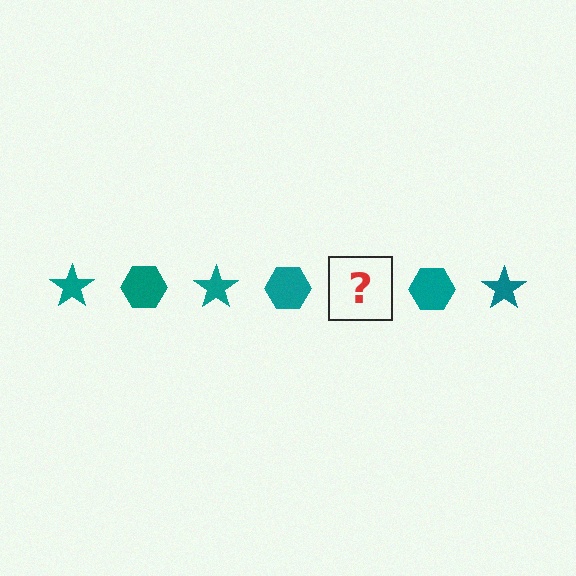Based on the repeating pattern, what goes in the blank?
The blank should be a teal star.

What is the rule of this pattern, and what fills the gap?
The rule is that the pattern cycles through star, hexagon shapes in teal. The gap should be filled with a teal star.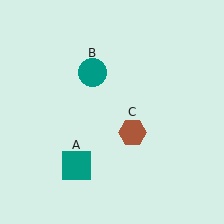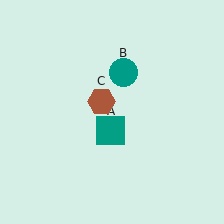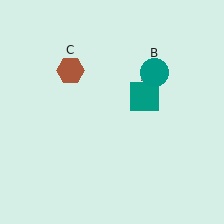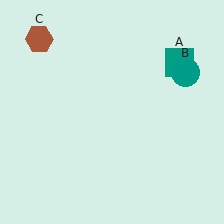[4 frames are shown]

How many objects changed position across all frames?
3 objects changed position: teal square (object A), teal circle (object B), brown hexagon (object C).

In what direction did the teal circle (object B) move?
The teal circle (object B) moved right.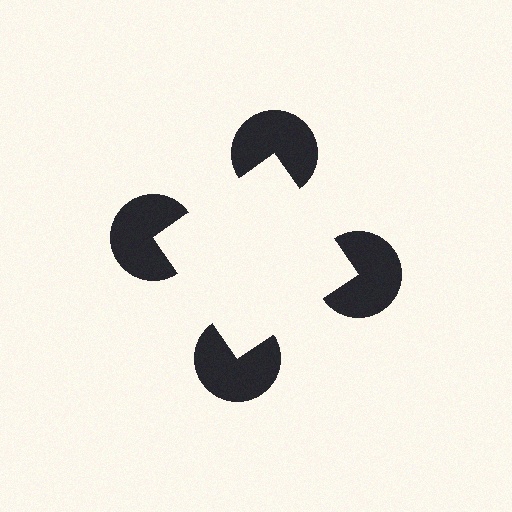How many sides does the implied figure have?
4 sides.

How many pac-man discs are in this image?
There are 4 — one at each vertex of the illusory square.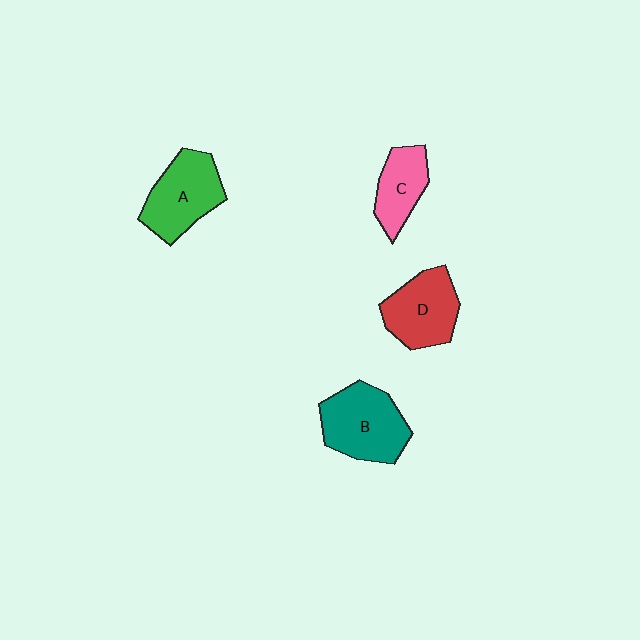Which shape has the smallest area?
Shape C (pink).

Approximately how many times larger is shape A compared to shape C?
Approximately 1.4 times.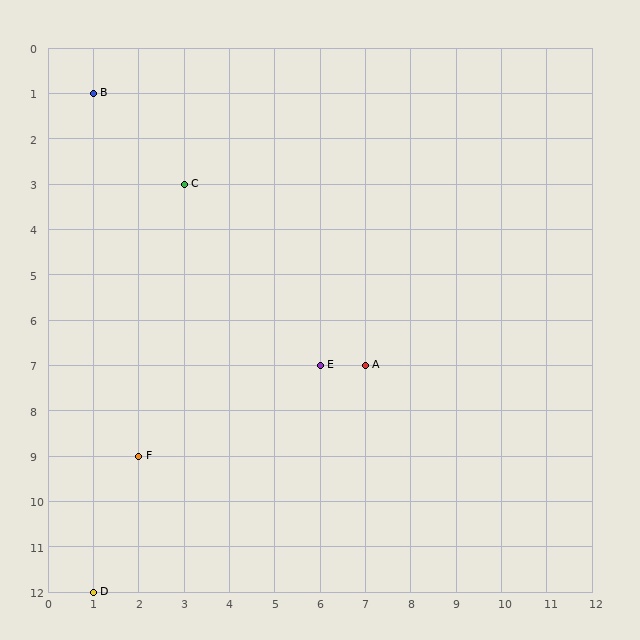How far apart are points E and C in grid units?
Points E and C are 3 columns and 4 rows apart (about 5.0 grid units diagonally).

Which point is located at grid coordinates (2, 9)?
Point F is at (2, 9).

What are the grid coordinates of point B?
Point B is at grid coordinates (1, 1).